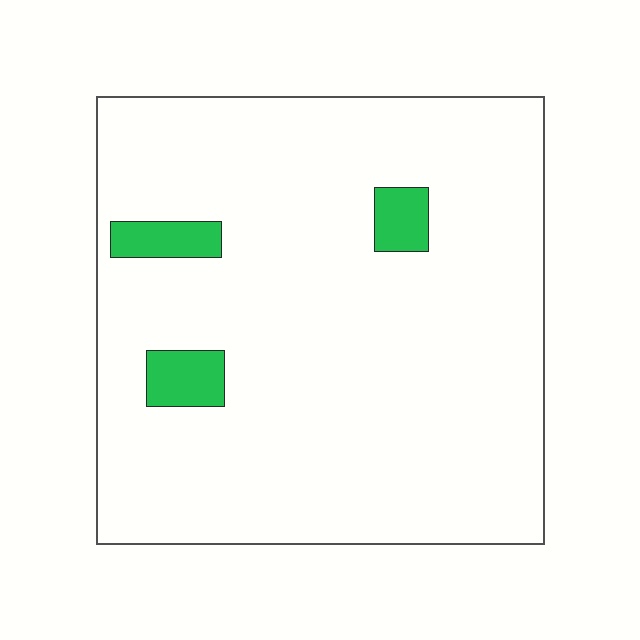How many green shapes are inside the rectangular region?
3.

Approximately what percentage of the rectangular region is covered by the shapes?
Approximately 5%.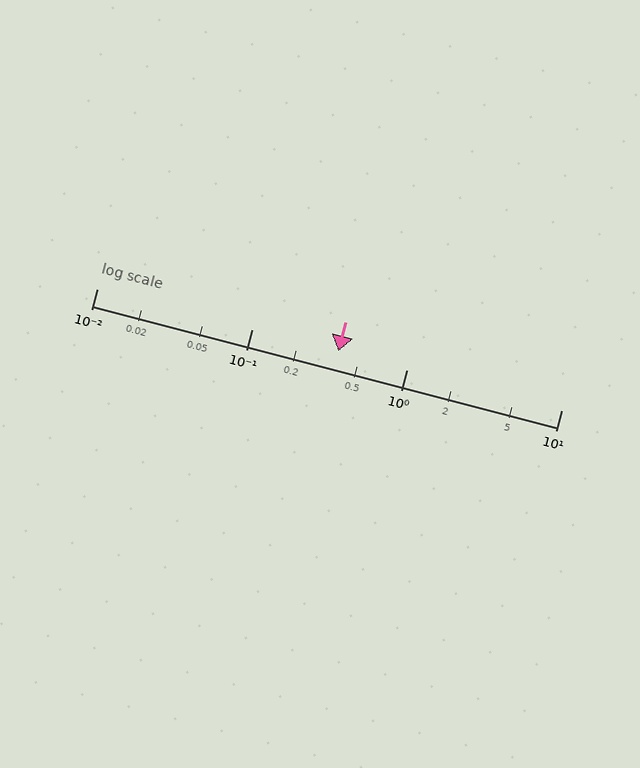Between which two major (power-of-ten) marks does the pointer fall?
The pointer is between 0.1 and 1.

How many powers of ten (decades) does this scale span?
The scale spans 3 decades, from 0.01 to 10.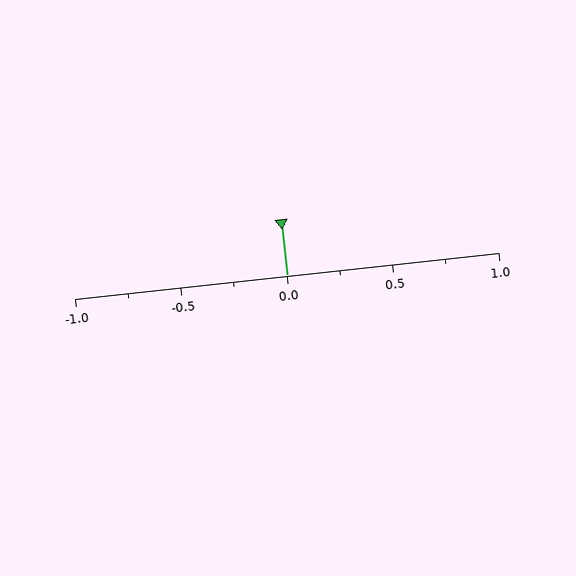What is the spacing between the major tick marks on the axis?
The major ticks are spaced 0.5 apart.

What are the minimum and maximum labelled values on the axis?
The axis runs from -1.0 to 1.0.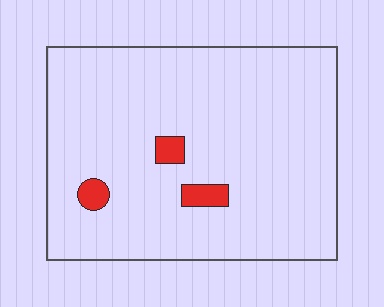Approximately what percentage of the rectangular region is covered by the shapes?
Approximately 5%.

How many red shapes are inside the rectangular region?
3.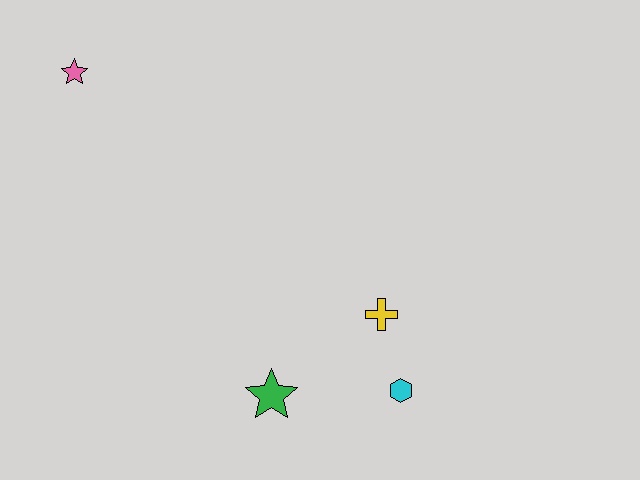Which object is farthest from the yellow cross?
The pink star is farthest from the yellow cross.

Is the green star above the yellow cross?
No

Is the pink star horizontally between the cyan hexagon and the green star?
No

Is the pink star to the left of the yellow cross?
Yes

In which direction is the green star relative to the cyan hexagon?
The green star is to the left of the cyan hexagon.